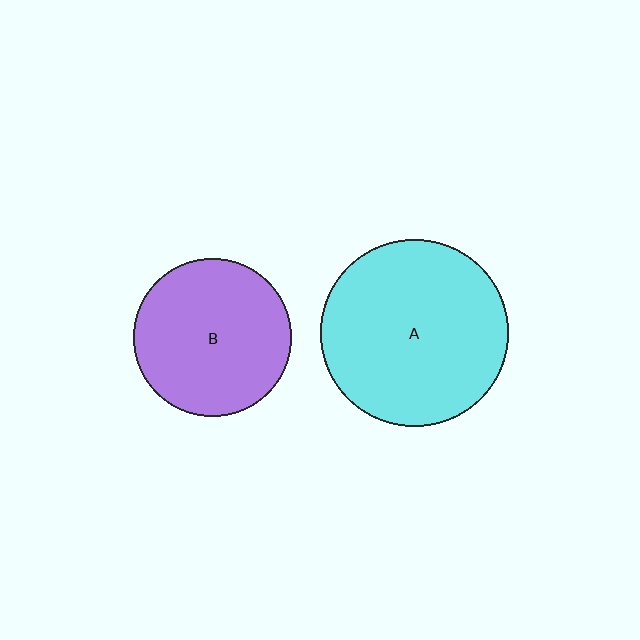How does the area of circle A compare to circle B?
Approximately 1.4 times.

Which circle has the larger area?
Circle A (cyan).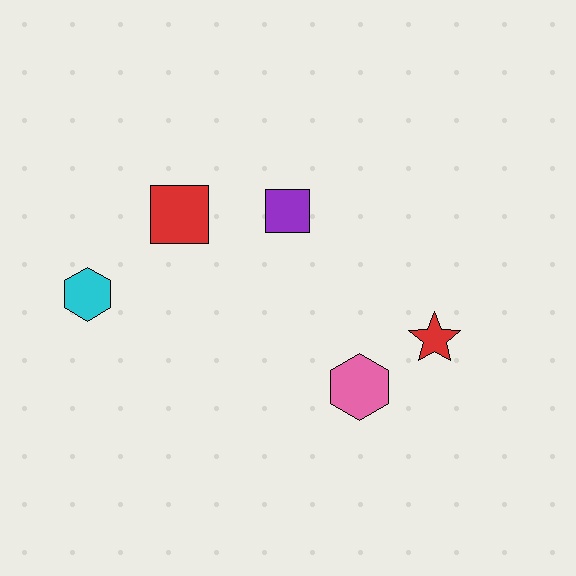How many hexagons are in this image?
There are 2 hexagons.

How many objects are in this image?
There are 5 objects.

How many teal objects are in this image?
There are no teal objects.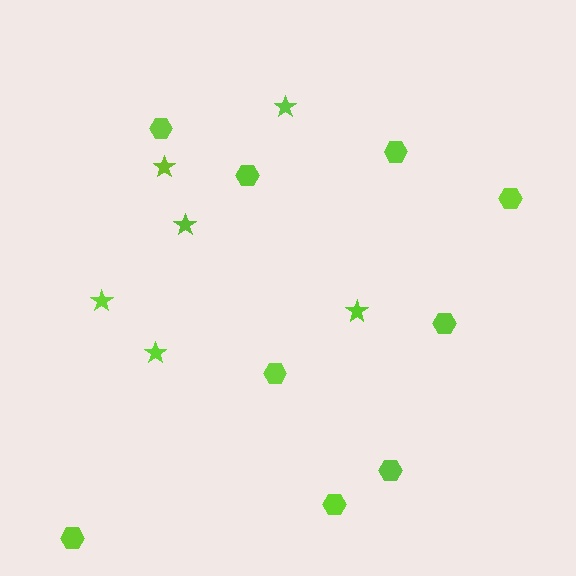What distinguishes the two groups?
There are 2 groups: one group of hexagons (9) and one group of stars (6).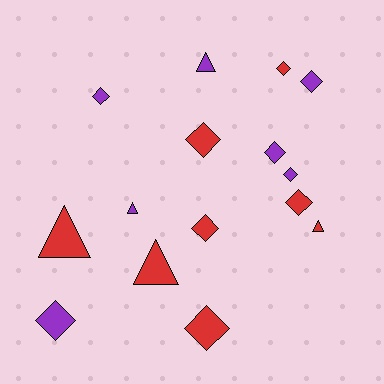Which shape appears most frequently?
Diamond, with 10 objects.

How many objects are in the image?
There are 15 objects.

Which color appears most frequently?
Red, with 8 objects.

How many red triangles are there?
There are 3 red triangles.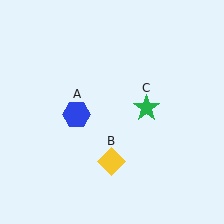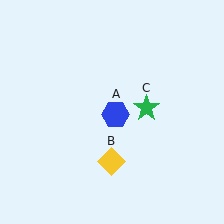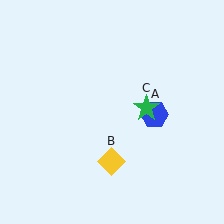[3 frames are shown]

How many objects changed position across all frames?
1 object changed position: blue hexagon (object A).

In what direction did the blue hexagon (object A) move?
The blue hexagon (object A) moved right.